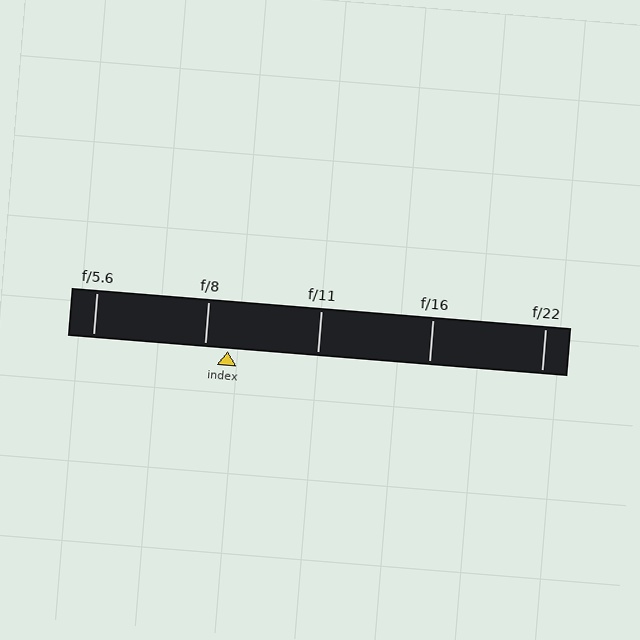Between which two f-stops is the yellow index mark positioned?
The index mark is between f/8 and f/11.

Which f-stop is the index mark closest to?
The index mark is closest to f/8.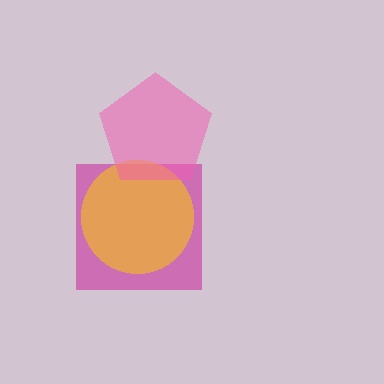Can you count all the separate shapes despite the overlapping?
Yes, there are 3 separate shapes.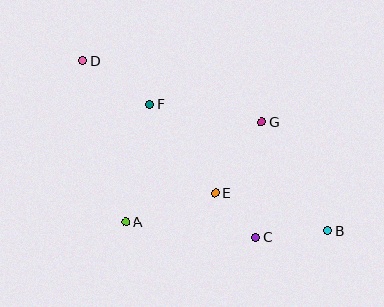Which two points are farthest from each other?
Points B and D are farthest from each other.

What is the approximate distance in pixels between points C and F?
The distance between C and F is approximately 170 pixels.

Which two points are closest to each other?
Points C and E are closest to each other.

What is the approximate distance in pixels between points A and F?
The distance between A and F is approximately 121 pixels.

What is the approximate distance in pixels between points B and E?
The distance between B and E is approximately 118 pixels.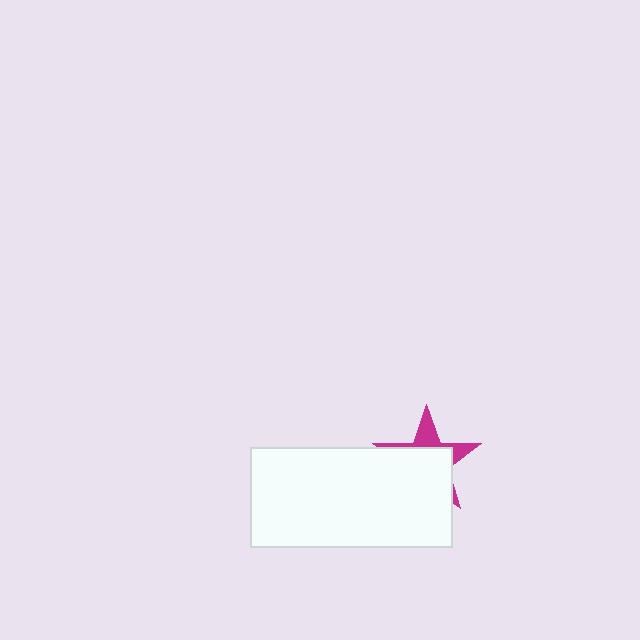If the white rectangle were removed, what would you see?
You would see the complete magenta star.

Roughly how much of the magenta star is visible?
A small part of it is visible (roughly 32%).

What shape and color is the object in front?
The object in front is a white rectangle.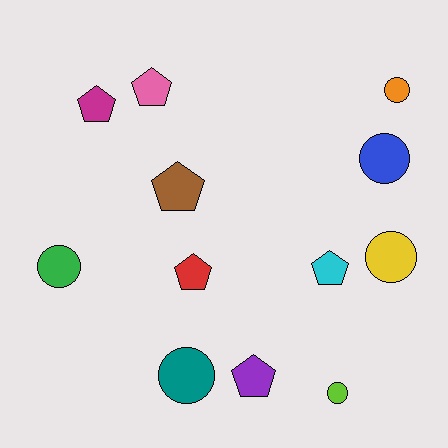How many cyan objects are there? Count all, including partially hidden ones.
There is 1 cyan object.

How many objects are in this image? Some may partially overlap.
There are 12 objects.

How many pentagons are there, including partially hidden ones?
There are 6 pentagons.